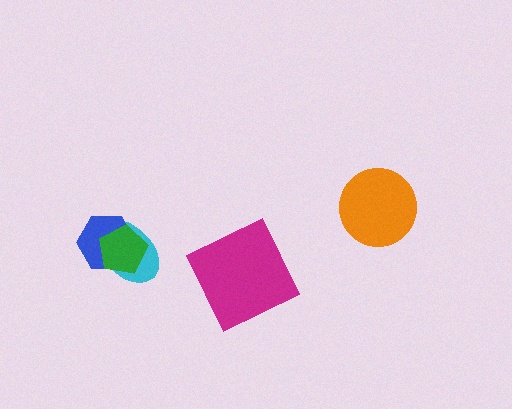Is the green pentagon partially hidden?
No, no other shape covers it.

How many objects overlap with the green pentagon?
2 objects overlap with the green pentagon.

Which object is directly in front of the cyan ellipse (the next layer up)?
The blue hexagon is directly in front of the cyan ellipse.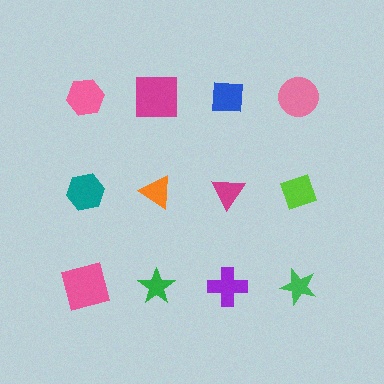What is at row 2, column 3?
A magenta triangle.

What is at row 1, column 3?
A blue square.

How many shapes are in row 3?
4 shapes.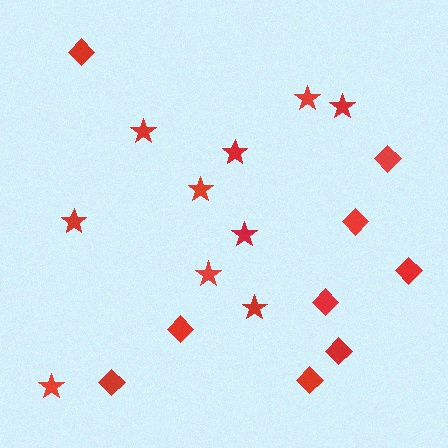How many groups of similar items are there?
There are 2 groups: one group of stars (10) and one group of diamonds (9).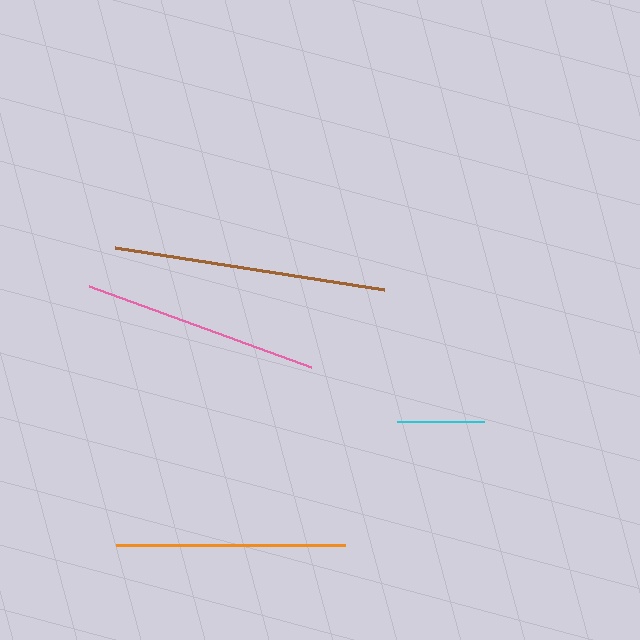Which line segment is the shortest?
The cyan line is the shortest at approximately 87 pixels.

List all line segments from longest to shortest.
From longest to shortest: brown, pink, orange, cyan.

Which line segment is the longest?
The brown line is the longest at approximately 273 pixels.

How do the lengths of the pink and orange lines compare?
The pink and orange lines are approximately the same length.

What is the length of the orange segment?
The orange segment is approximately 229 pixels long.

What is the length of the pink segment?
The pink segment is approximately 236 pixels long.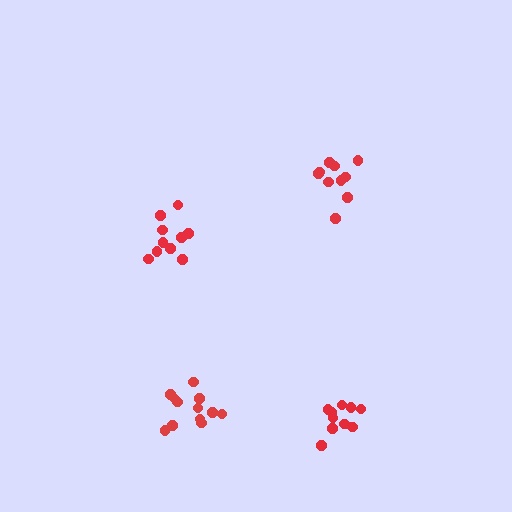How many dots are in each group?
Group 1: 10 dots, Group 2: 12 dots, Group 3: 10 dots, Group 4: 10 dots (42 total).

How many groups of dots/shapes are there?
There are 4 groups.